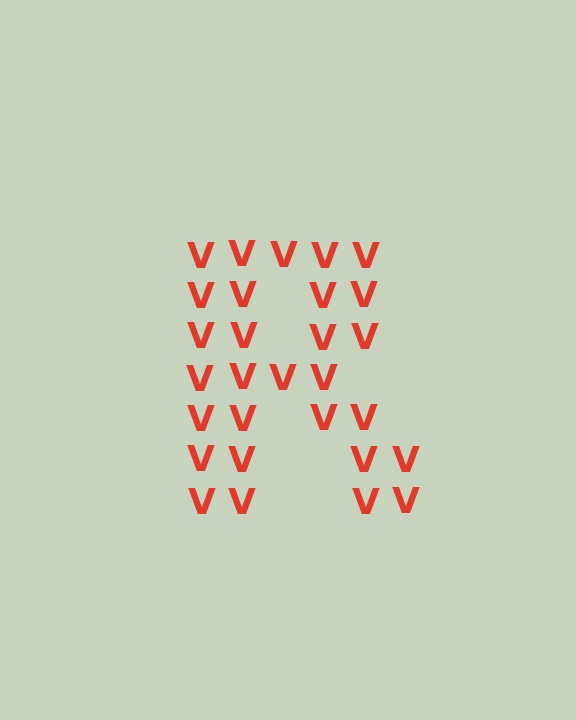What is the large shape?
The large shape is the letter R.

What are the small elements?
The small elements are letter V's.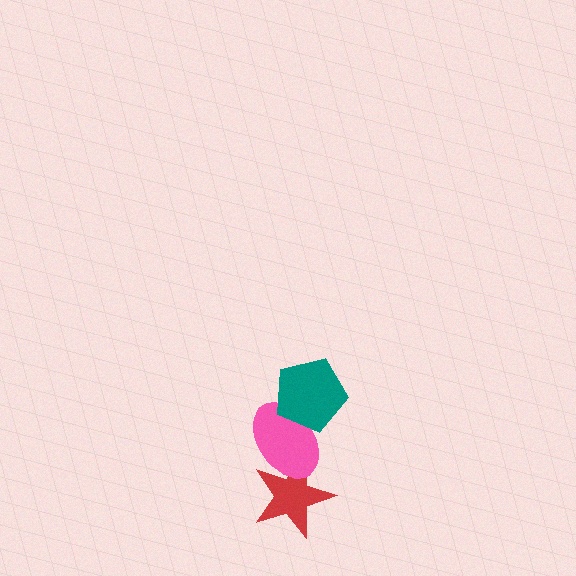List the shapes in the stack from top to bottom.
From top to bottom: the teal pentagon, the pink ellipse, the red star.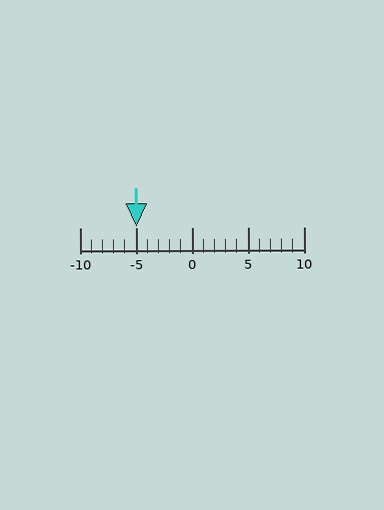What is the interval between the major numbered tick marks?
The major tick marks are spaced 5 units apart.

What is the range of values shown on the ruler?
The ruler shows values from -10 to 10.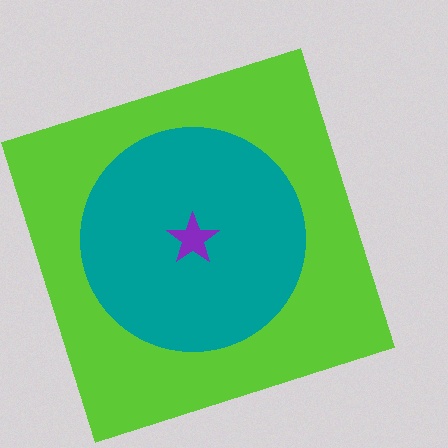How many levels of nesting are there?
3.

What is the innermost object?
The purple star.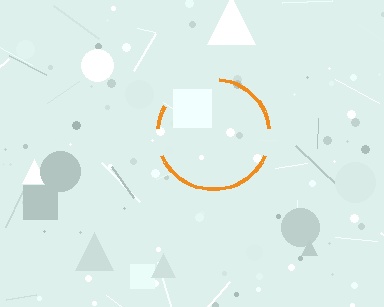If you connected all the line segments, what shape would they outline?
They would outline a circle.